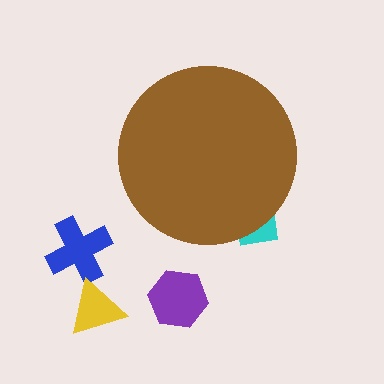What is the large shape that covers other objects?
A brown circle.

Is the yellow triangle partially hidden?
No, the yellow triangle is fully visible.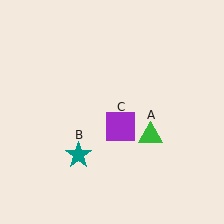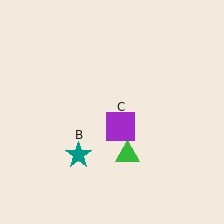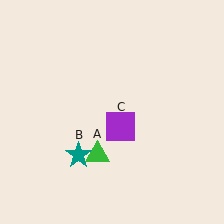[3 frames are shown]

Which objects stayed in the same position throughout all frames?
Teal star (object B) and purple square (object C) remained stationary.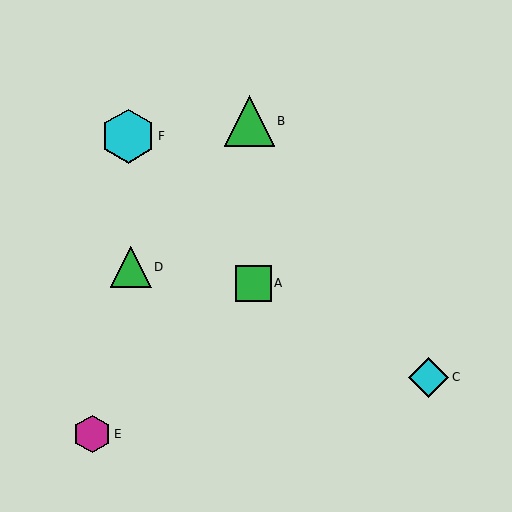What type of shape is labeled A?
Shape A is a green square.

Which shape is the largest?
The cyan hexagon (labeled F) is the largest.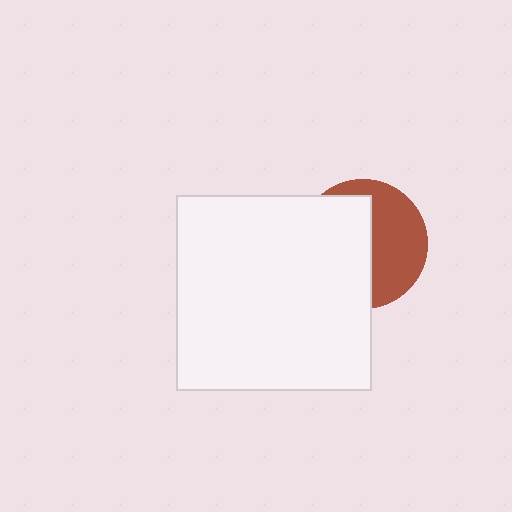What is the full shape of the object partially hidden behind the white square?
The partially hidden object is a brown circle.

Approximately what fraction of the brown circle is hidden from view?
Roughly 54% of the brown circle is hidden behind the white square.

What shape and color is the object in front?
The object in front is a white square.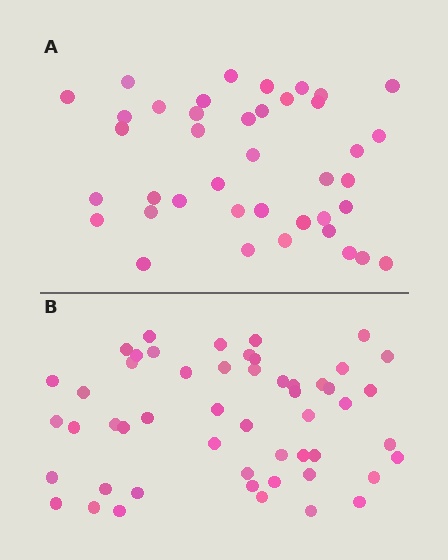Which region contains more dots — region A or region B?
Region B (the bottom region) has more dots.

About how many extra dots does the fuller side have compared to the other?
Region B has roughly 12 or so more dots than region A.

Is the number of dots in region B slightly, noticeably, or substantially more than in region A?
Region B has noticeably more, but not dramatically so. The ratio is roughly 1.3 to 1.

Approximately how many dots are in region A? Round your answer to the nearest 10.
About 40 dots.